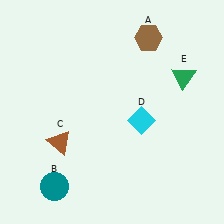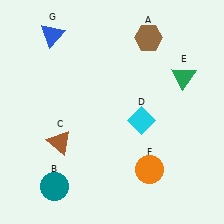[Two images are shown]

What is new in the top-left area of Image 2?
A blue triangle (G) was added in the top-left area of Image 2.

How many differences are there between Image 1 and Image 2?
There are 2 differences between the two images.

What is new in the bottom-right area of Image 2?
An orange circle (F) was added in the bottom-right area of Image 2.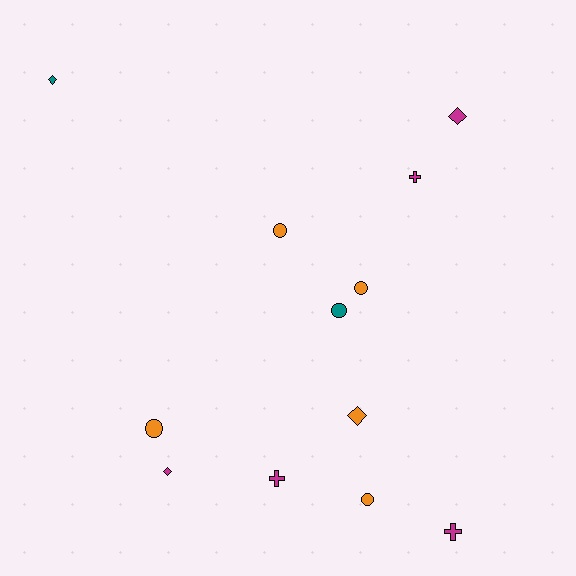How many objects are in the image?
There are 12 objects.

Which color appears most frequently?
Magenta, with 5 objects.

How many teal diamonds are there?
There is 1 teal diamond.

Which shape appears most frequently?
Circle, with 5 objects.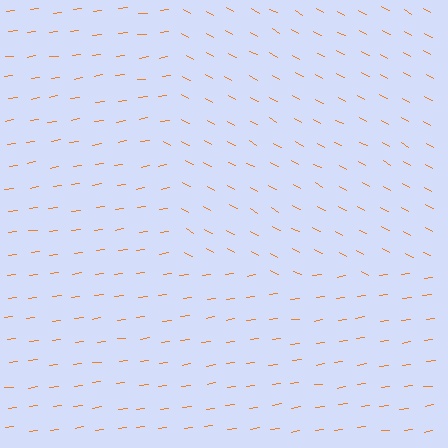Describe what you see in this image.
The image is filled with small orange line segments. A rectangle region in the image has lines oriented differently from the surrounding lines, creating a visible texture boundary.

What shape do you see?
I see a rectangle.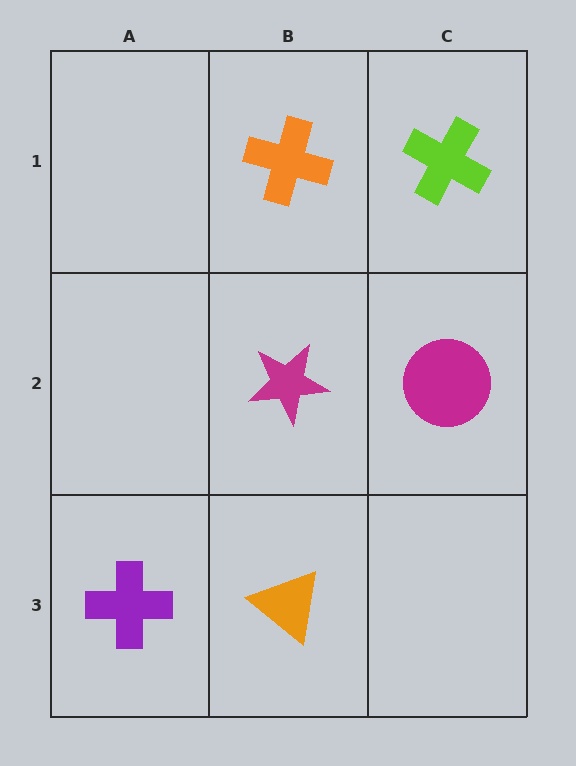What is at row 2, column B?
A magenta star.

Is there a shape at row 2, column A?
No, that cell is empty.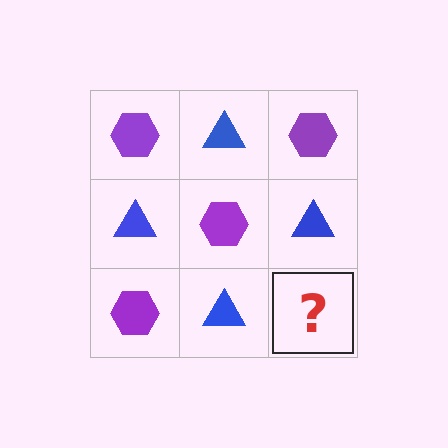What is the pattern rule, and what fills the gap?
The rule is that it alternates purple hexagon and blue triangle in a checkerboard pattern. The gap should be filled with a purple hexagon.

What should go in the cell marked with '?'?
The missing cell should contain a purple hexagon.